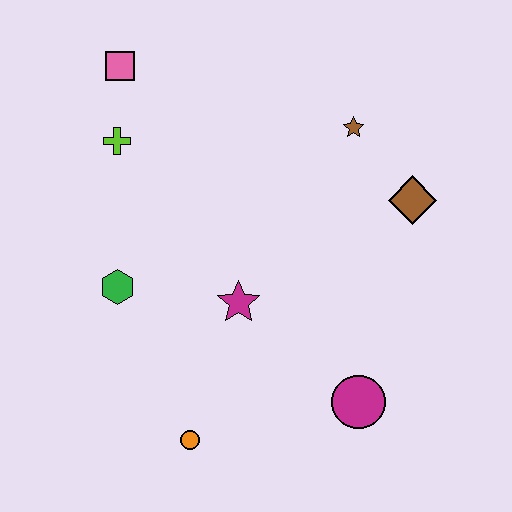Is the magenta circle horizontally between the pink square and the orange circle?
No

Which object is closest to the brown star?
The brown diamond is closest to the brown star.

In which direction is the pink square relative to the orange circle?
The pink square is above the orange circle.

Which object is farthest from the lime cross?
The magenta circle is farthest from the lime cross.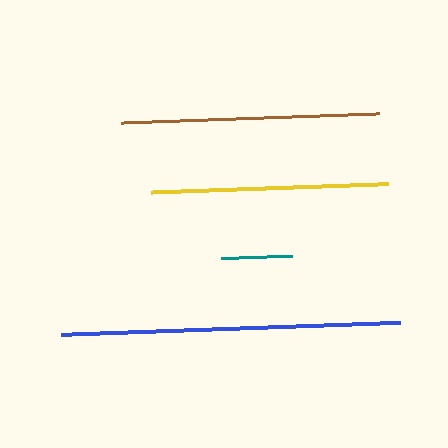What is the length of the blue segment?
The blue segment is approximately 339 pixels long.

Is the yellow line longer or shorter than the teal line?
The yellow line is longer than the teal line.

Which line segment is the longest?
The blue line is the longest at approximately 339 pixels.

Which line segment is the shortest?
The teal line is the shortest at approximately 71 pixels.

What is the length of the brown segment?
The brown segment is approximately 258 pixels long.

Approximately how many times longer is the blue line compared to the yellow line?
The blue line is approximately 1.4 times the length of the yellow line.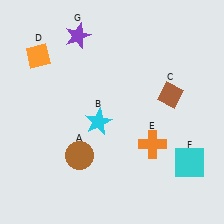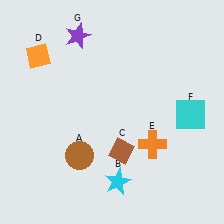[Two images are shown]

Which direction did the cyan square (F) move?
The cyan square (F) moved up.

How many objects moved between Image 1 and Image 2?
3 objects moved between the two images.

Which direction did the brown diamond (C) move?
The brown diamond (C) moved down.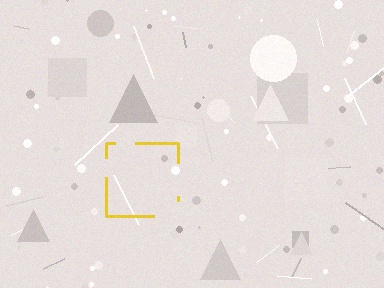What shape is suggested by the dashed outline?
The dashed outline suggests a square.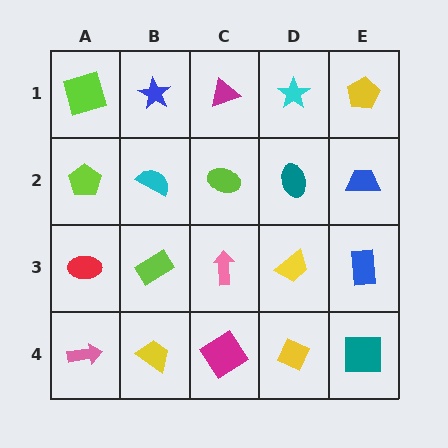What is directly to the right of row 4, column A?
A yellow trapezoid.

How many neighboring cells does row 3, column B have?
4.